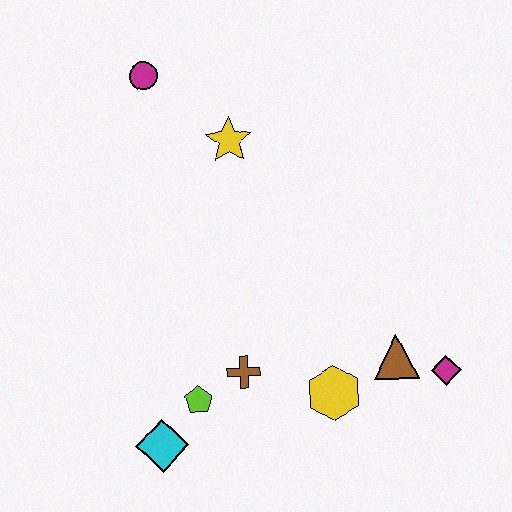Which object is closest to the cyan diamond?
The lime pentagon is closest to the cyan diamond.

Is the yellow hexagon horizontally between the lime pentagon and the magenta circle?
No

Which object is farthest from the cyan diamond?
The magenta circle is farthest from the cyan diamond.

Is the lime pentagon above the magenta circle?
No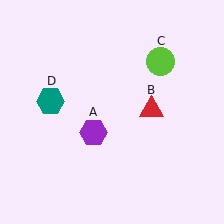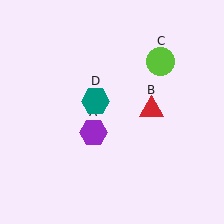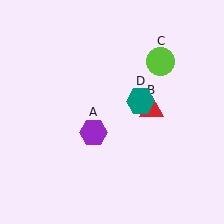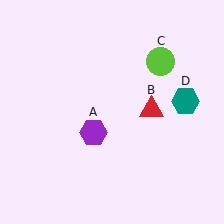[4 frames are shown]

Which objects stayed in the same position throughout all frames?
Purple hexagon (object A) and red triangle (object B) and lime circle (object C) remained stationary.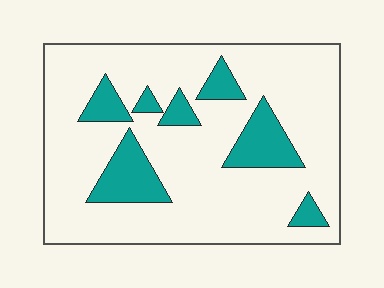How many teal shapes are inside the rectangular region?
7.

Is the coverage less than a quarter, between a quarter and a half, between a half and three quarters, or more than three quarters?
Less than a quarter.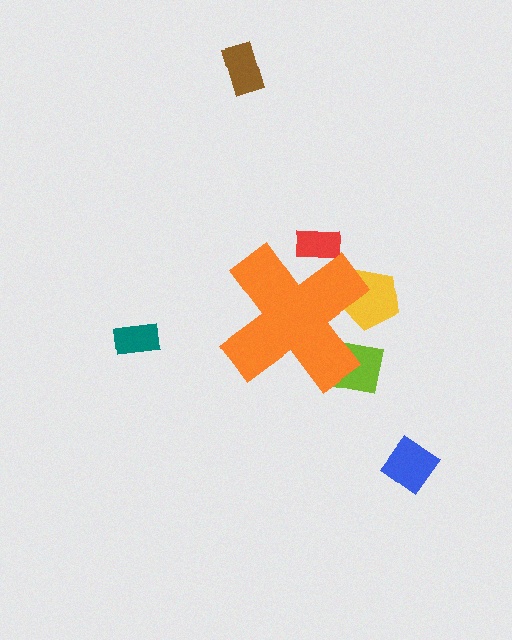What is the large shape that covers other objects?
An orange cross.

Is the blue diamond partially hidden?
No, the blue diamond is fully visible.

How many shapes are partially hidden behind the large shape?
3 shapes are partially hidden.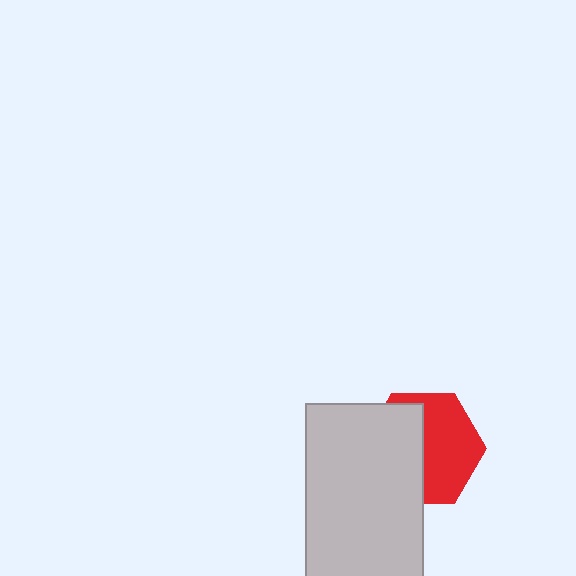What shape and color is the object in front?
The object in front is a light gray rectangle.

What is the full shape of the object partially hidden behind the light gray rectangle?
The partially hidden object is a red hexagon.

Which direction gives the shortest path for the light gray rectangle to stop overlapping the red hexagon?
Moving left gives the shortest separation.